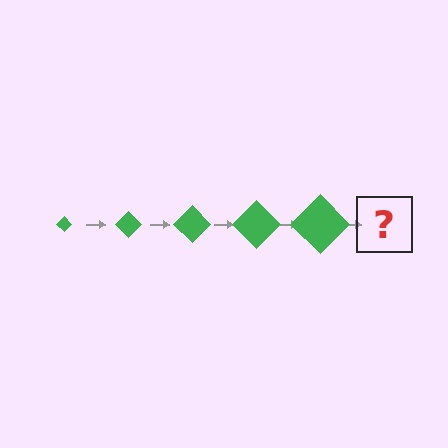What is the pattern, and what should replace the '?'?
The pattern is that the diamond gets progressively larger each step. The '?' should be a green diamond, larger than the previous one.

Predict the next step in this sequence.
The next step is a green diamond, larger than the previous one.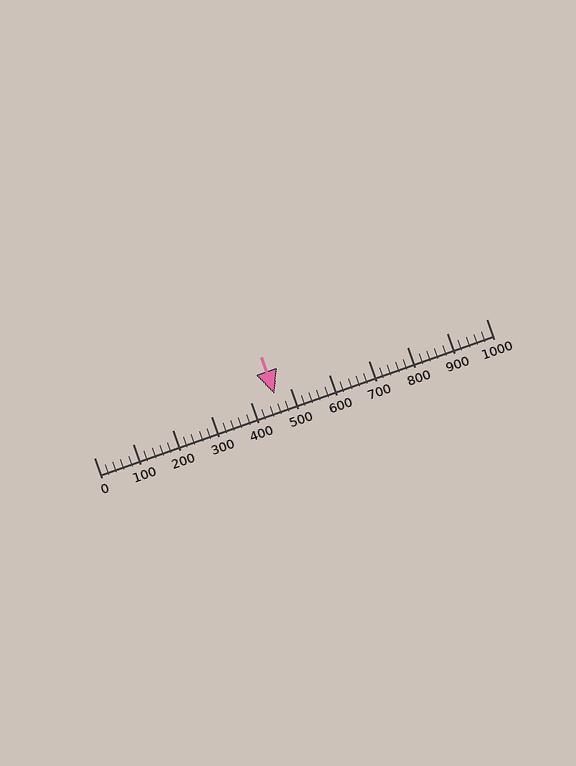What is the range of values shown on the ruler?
The ruler shows values from 0 to 1000.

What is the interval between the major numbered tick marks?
The major tick marks are spaced 100 units apart.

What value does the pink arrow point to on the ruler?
The pink arrow points to approximately 460.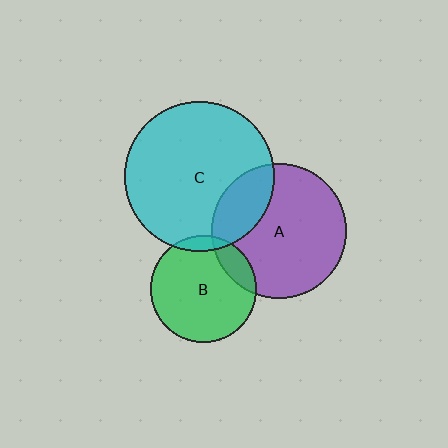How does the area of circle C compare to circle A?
Approximately 1.2 times.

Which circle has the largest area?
Circle C (cyan).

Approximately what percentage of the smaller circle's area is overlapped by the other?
Approximately 25%.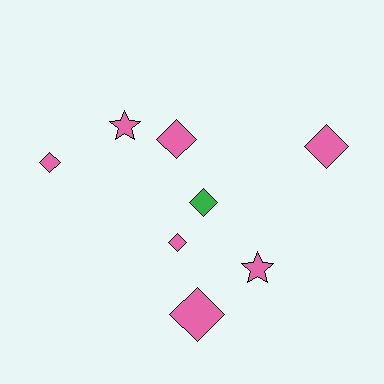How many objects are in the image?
There are 8 objects.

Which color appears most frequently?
Pink, with 7 objects.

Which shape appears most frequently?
Diamond, with 6 objects.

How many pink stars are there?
There are 2 pink stars.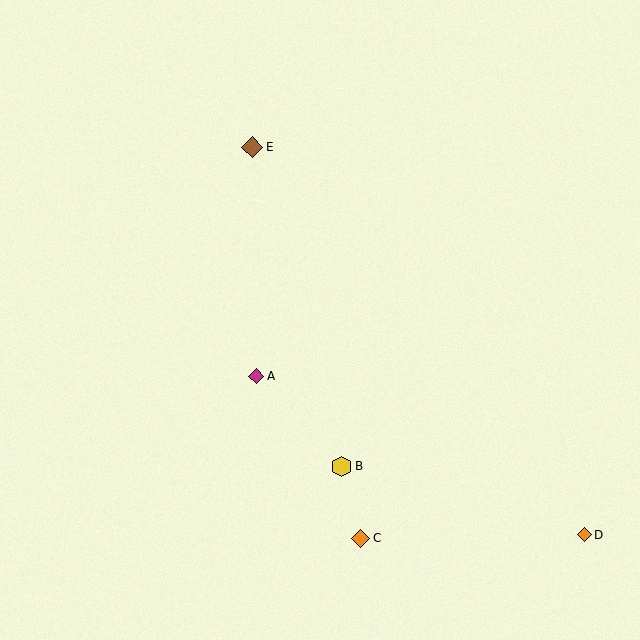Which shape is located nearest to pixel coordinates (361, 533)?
The orange diamond (labeled C) at (361, 538) is nearest to that location.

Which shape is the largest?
The brown diamond (labeled E) is the largest.